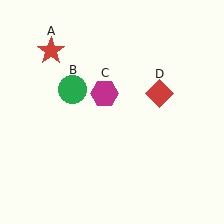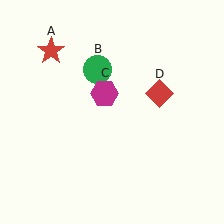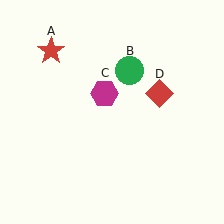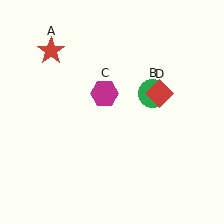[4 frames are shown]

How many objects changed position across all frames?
1 object changed position: green circle (object B).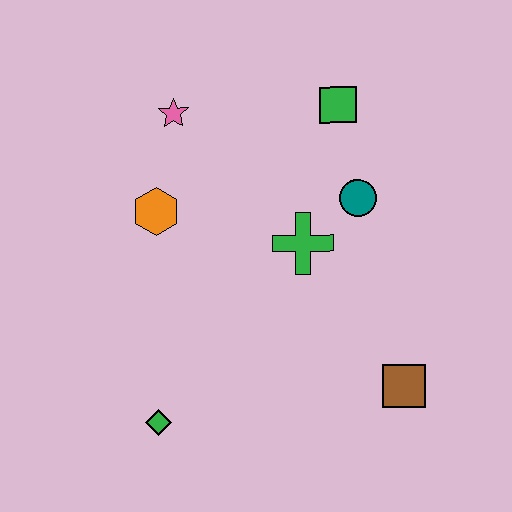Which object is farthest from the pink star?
The brown square is farthest from the pink star.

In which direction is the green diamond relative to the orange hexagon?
The green diamond is below the orange hexagon.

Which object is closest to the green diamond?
The orange hexagon is closest to the green diamond.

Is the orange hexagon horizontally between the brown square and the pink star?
No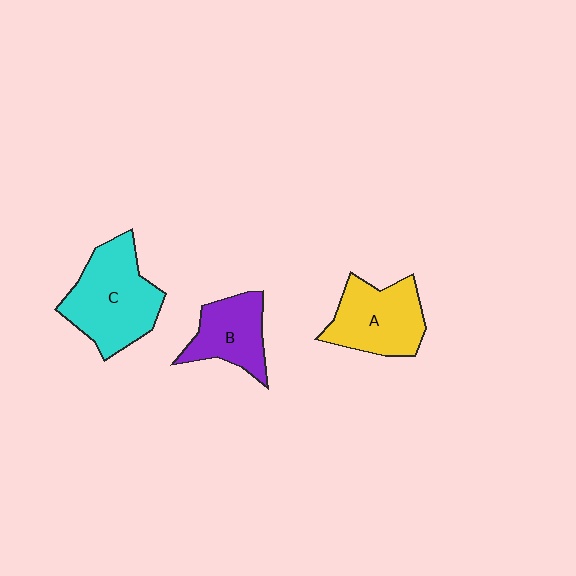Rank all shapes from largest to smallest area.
From largest to smallest: C (cyan), A (yellow), B (purple).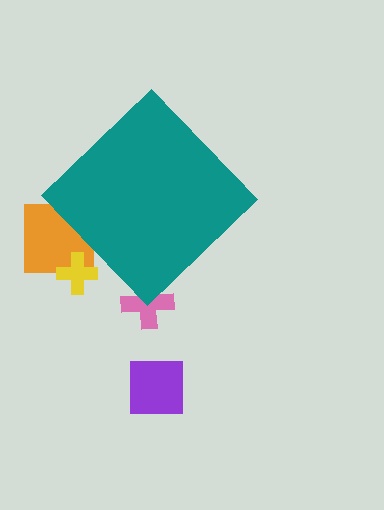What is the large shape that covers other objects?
A teal diamond.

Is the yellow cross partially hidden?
Yes, the yellow cross is partially hidden behind the teal diamond.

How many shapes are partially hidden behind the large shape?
3 shapes are partially hidden.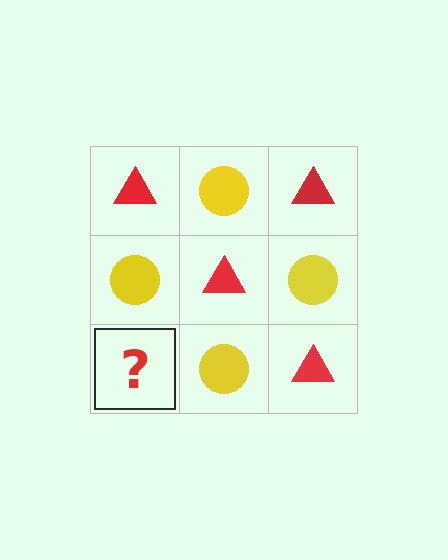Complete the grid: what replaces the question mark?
The question mark should be replaced with a red triangle.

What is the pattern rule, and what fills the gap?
The rule is that it alternates red triangle and yellow circle in a checkerboard pattern. The gap should be filled with a red triangle.